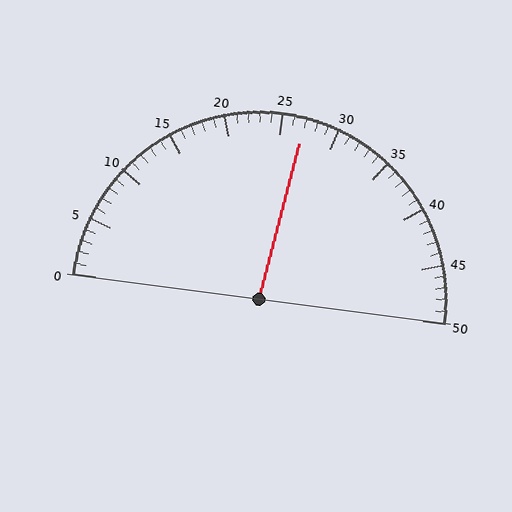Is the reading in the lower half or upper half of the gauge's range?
The reading is in the upper half of the range (0 to 50).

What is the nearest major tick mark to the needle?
The nearest major tick mark is 25.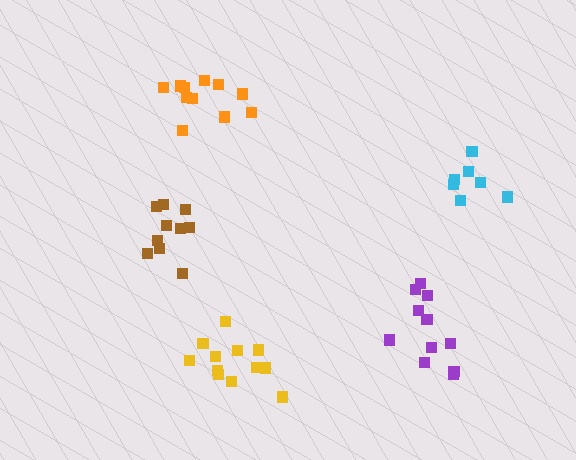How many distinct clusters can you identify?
There are 5 distinct clusters.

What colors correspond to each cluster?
The clusters are colored: purple, yellow, brown, orange, cyan.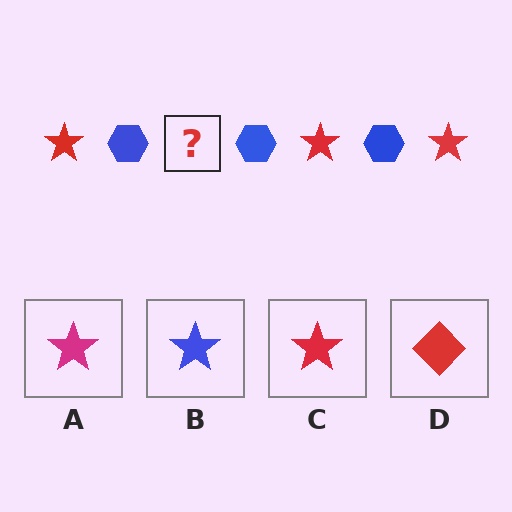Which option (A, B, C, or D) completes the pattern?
C.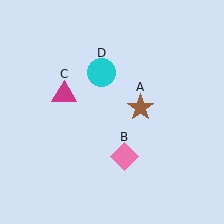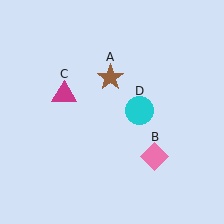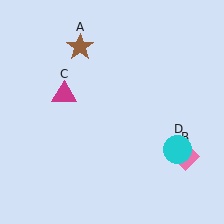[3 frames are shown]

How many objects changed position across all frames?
3 objects changed position: brown star (object A), pink diamond (object B), cyan circle (object D).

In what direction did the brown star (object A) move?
The brown star (object A) moved up and to the left.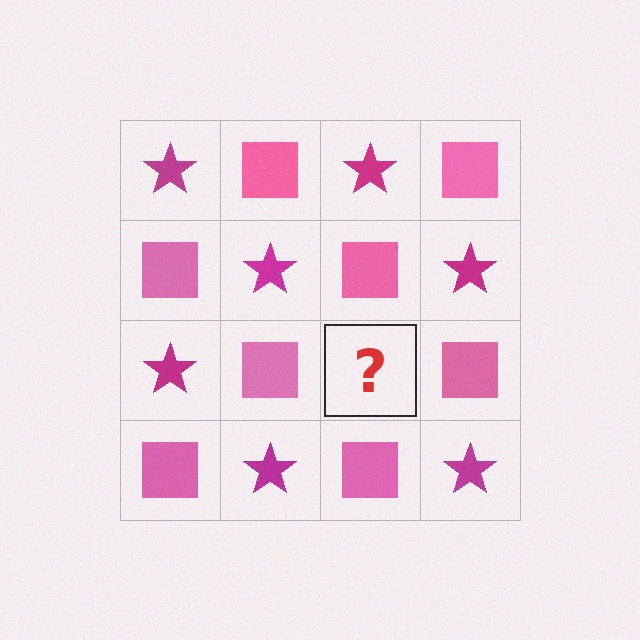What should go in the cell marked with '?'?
The missing cell should contain a magenta star.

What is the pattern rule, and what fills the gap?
The rule is that it alternates magenta star and pink square in a checkerboard pattern. The gap should be filled with a magenta star.